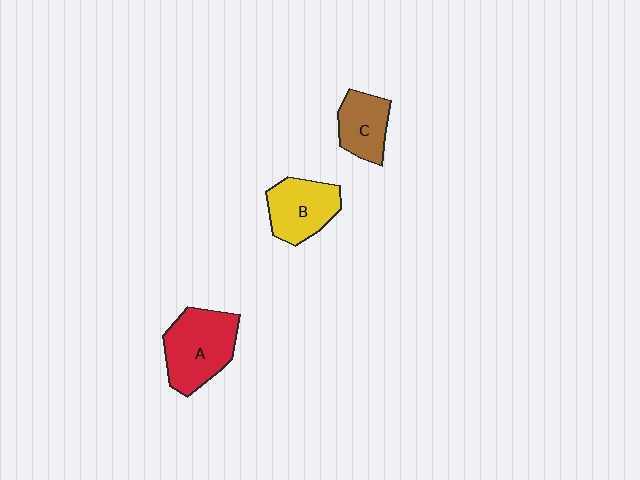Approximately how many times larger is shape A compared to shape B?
Approximately 1.3 times.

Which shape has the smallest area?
Shape C (brown).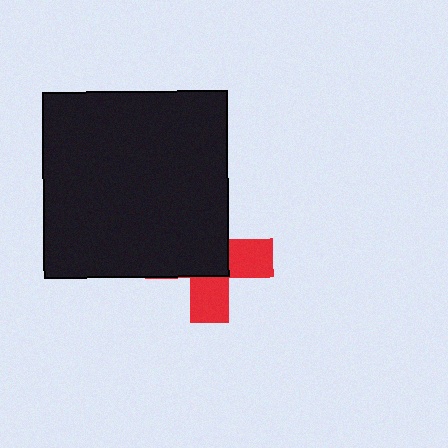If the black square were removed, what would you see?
You would see the complete red cross.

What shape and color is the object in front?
The object in front is a black square.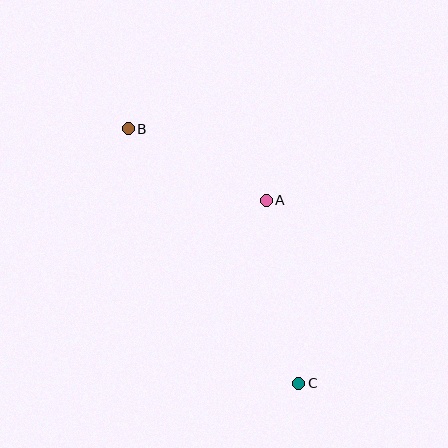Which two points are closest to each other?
Points A and B are closest to each other.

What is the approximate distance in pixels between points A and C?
The distance between A and C is approximately 186 pixels.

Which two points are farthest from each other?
Points B and C are farthest from each other.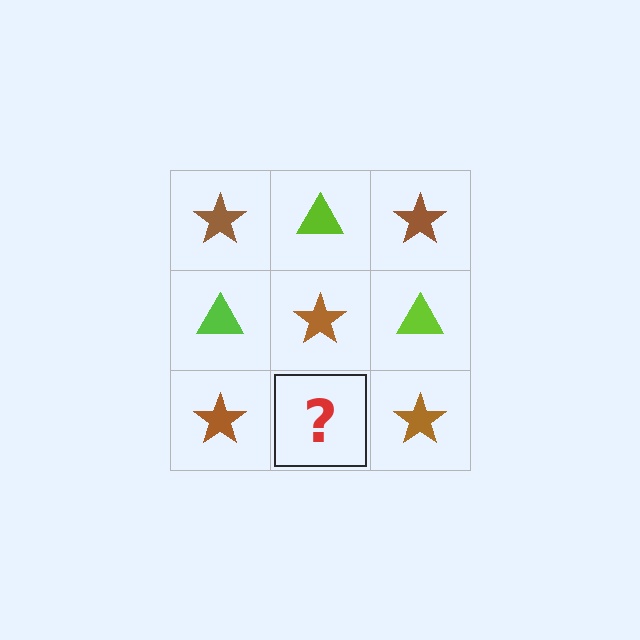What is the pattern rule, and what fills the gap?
The rule is that it alternates brown star and lime triangle in a checkerboard pattern. The gap should be filled with a lime triangle.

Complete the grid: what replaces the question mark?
The question mark should be replaced with a lime triangle.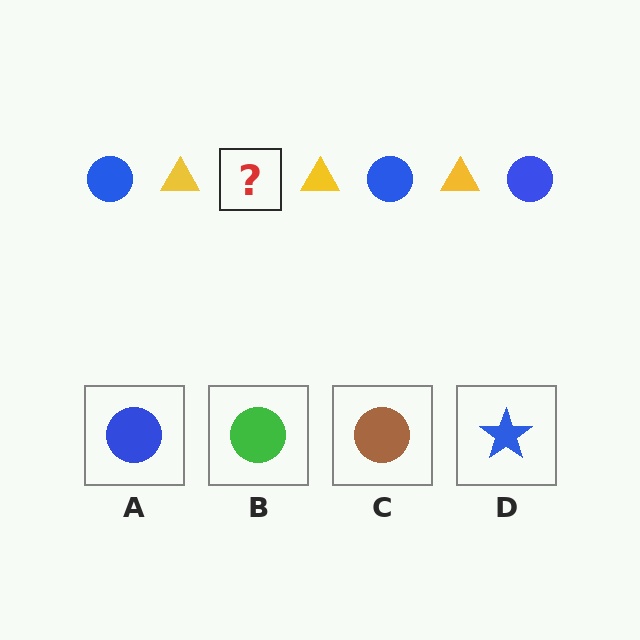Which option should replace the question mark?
Option A.